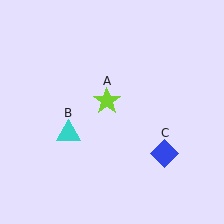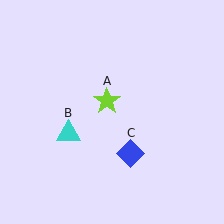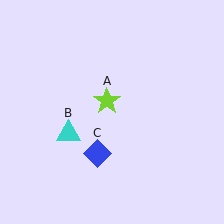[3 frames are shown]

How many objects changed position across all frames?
1 object changed position: blue diamond (object C).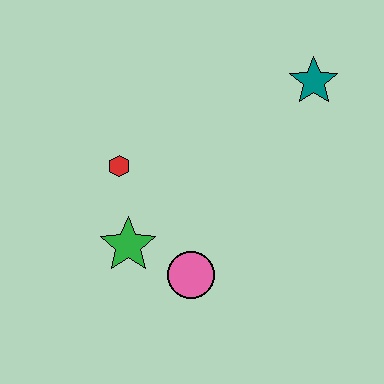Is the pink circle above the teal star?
No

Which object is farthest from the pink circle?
The teal star is farthest from the pink circle.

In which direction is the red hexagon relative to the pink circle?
The red hexagon is above the pink circle.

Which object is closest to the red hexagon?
The green star is closest to the red hexagon.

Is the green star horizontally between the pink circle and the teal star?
No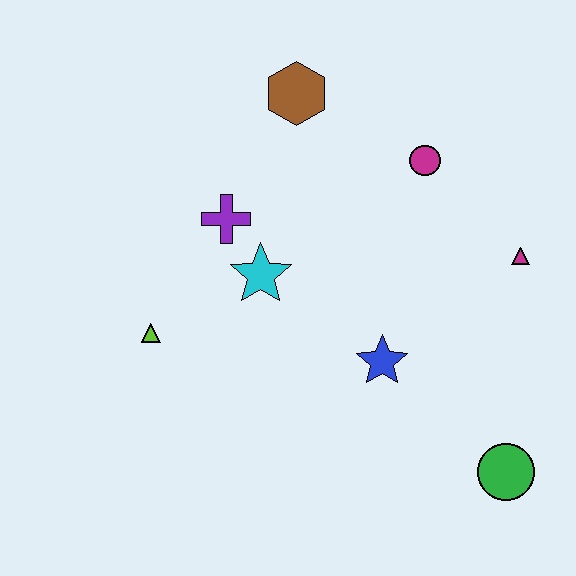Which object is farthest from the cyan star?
The green circle is farthest from the cyan star.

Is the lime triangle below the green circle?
No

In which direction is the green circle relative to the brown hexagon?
The green circle is below the brown hexagon.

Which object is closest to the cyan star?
The purple cross is closest to the cyan star.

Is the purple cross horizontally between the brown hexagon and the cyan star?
No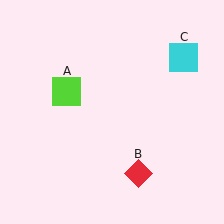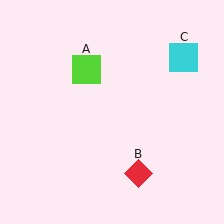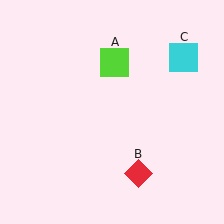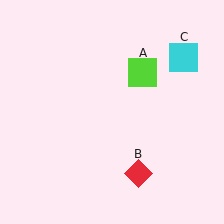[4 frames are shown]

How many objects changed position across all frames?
1 object changed position: lime square (object A).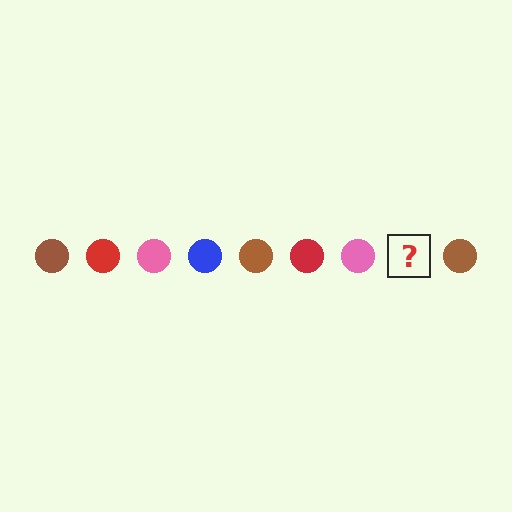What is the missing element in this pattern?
The missing element is a blue circle.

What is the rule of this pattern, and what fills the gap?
The rule is that the pattern cycles through brown, red, pink, blue circles. The gap should be filled with a blue circle.